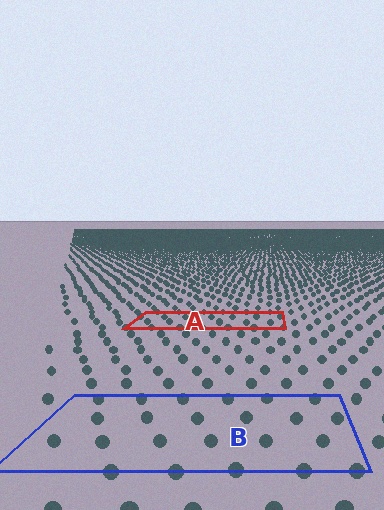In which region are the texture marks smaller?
The texture marks are smaller in region A, because it is farther away.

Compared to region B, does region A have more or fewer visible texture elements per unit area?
Region A has more texture elements per unit area — they are packed more densely because it is farther away.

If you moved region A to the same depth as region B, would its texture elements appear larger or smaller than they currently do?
They would appear larger. At a closer depth, the same texture elements are projected at a bigger on-screen size.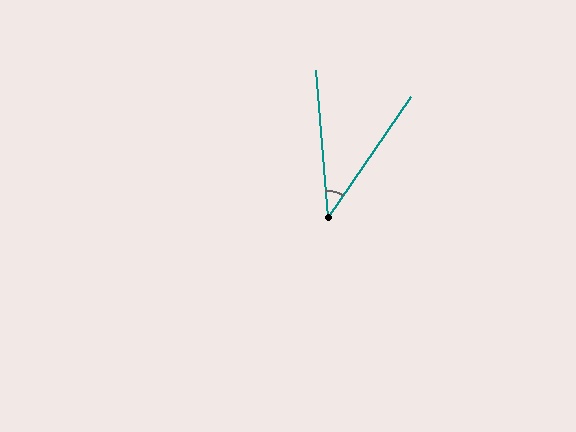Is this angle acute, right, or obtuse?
It is acute.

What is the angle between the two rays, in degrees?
Approximately 39 degrees.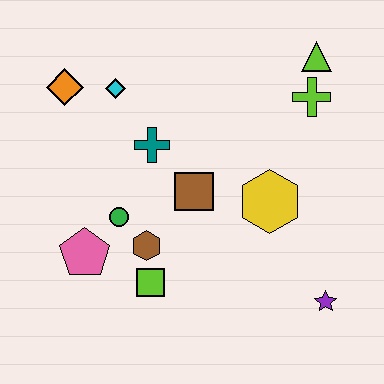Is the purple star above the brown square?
No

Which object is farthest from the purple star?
The orange diamond is farthest from the purple star.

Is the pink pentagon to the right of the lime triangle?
No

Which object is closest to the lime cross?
The lime triangle is closest to the lime cross.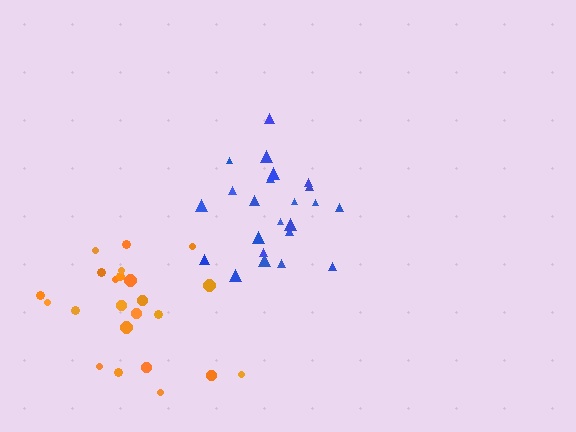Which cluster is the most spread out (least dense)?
Orange.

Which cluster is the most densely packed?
Blue.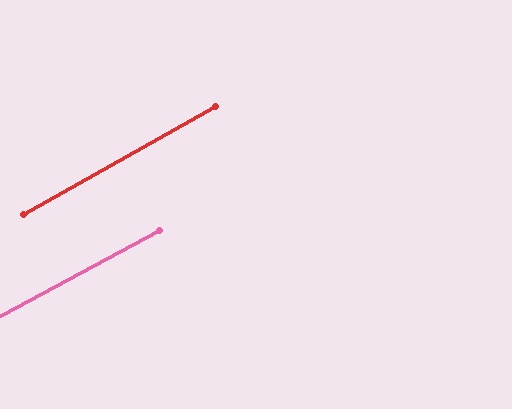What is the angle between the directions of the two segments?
Approximately 1 degree.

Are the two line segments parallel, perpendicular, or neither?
Parallel — their directions differ by only 1.1°.